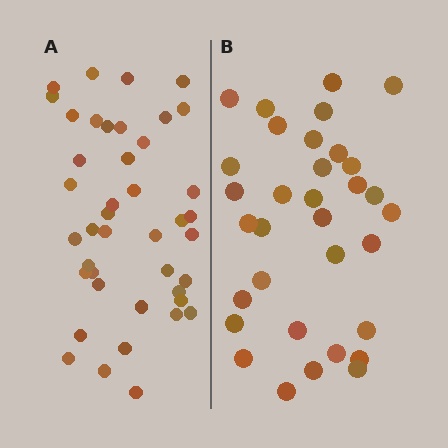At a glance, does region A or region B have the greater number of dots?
Region A (the left region) has more dots.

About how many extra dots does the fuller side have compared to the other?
Region A has roughly 8 or so more dots than region B.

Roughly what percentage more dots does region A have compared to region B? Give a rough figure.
About 25% more.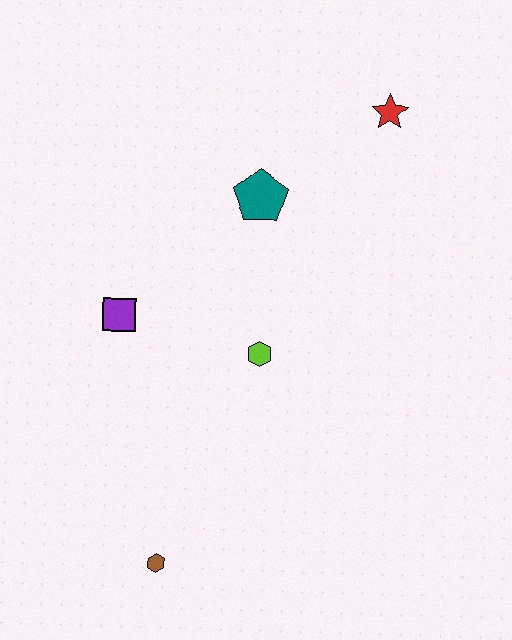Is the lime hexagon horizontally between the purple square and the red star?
Yes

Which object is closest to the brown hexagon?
The lime hexagon is closest to the brown hexagon.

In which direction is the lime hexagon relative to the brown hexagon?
The lime hexagon is above the brown hexagon.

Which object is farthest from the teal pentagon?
The brown hexagon is farthest from the teal pentagon.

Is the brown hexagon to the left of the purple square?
No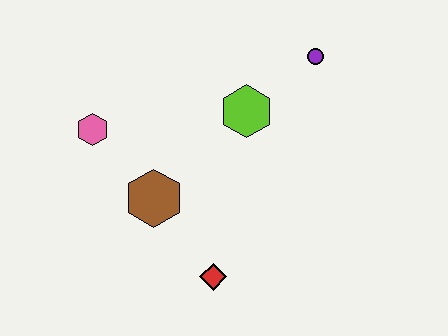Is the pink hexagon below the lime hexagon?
Yes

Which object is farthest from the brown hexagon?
The purple circle is farthest from the brown hexagon.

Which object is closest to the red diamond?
The brown hexagon is closest to the red diamond.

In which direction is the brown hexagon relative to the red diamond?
The brown hexagon is above the red diamond.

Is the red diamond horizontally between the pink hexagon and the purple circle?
Yes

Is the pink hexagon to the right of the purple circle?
No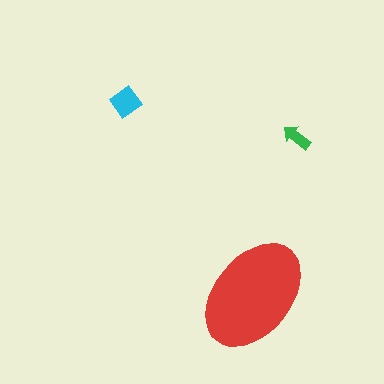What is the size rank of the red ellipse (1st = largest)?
1st.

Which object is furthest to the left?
The cyan diamond is leftmost.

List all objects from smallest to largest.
The green arrow, the cyan diamond, the red ellipse.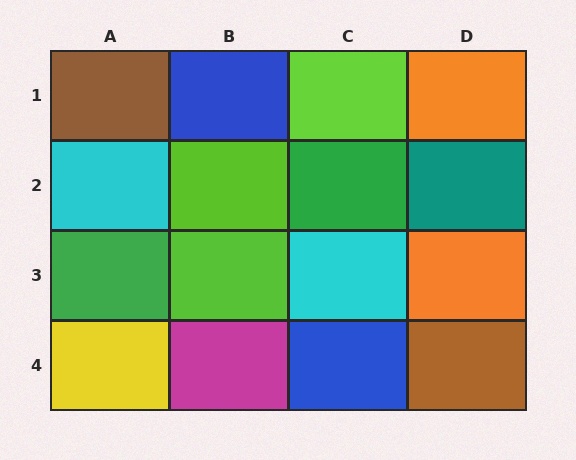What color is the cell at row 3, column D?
Orange.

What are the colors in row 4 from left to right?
Yellow, magenta, blue, brown.